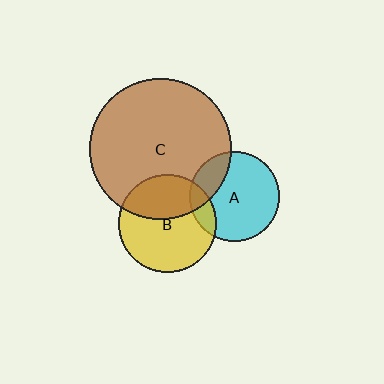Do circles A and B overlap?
Yes.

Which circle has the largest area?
Circle C (brown).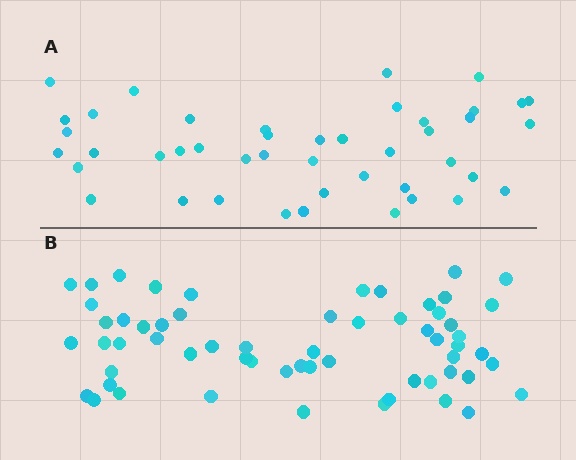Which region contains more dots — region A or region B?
Region B (the bottom region) has more dots.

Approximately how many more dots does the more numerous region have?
Region B has approximately 15 more dots than region A.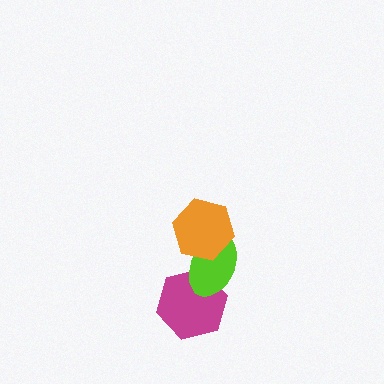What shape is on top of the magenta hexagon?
The lime ellipse is on top of the magenta hexagon.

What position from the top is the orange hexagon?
The orange hexagon is 1st from the top.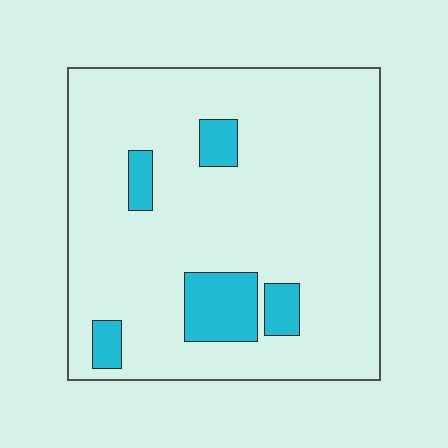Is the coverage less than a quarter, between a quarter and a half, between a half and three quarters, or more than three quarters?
Less than a quarter.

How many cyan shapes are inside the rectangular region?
5.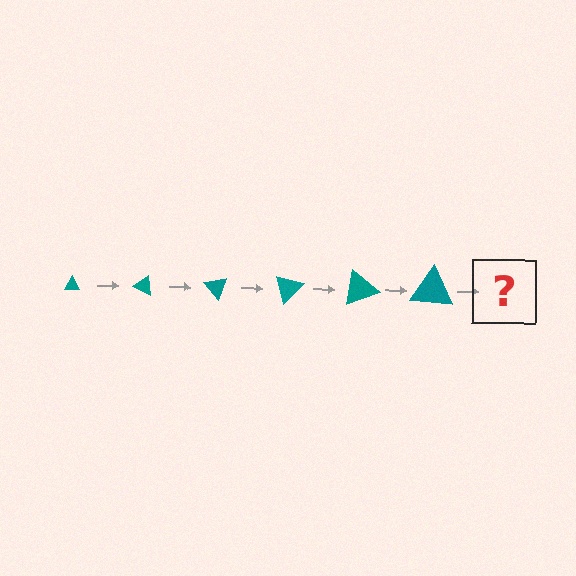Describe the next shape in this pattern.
It should be a triangle, larger than the previous one and rotated 150 degrees from the start.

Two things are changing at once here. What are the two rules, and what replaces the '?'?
The two rules are that the triangle grows larger each step and it rotates 25 degrees each step. The '?' should be a triangle, larger than the previous one and rotated 150 degrees from the start.